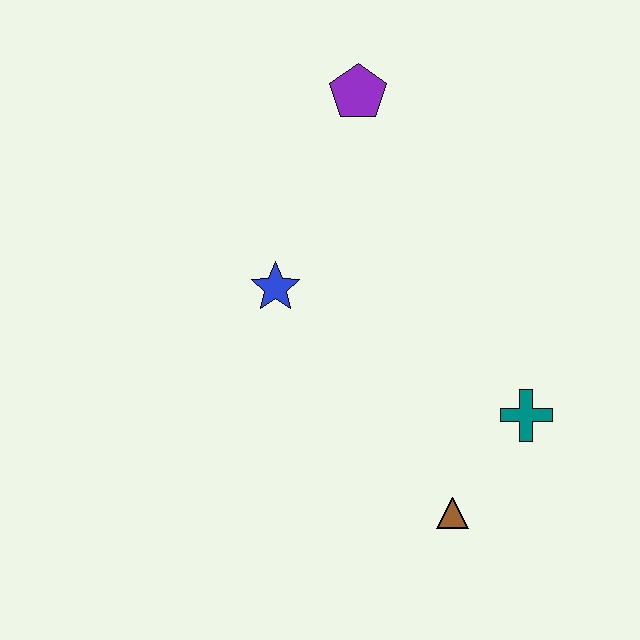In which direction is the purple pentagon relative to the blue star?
The purple pentagon is above the blue star.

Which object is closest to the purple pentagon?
The blue star is closest to the purple pentagon.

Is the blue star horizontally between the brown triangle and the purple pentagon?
No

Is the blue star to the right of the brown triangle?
No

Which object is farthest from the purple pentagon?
The brown triangle is farthest from the purple pentagon.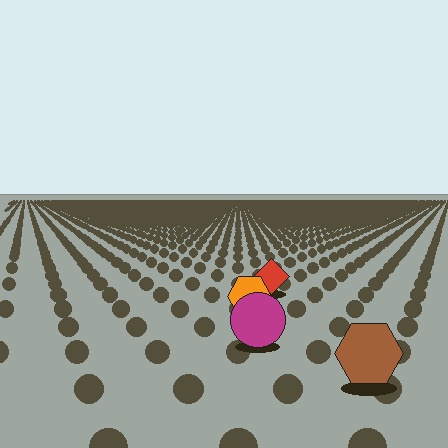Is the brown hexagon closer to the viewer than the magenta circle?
Yes. The brown hexagon is closer — you can tell from the texture gradient: the ground texture is coarser near it.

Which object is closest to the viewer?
The brown hexagon is closest. The texture marks near it are larger and more spread out.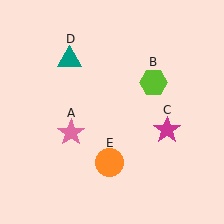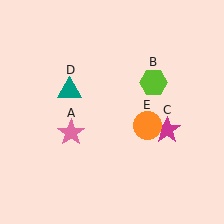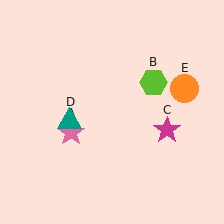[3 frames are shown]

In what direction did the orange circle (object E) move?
The orange circle (object E) moved up and to the right.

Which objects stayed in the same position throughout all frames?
Pink star (object A) and lime hexagon (object B) and magenta star (object C) remained stationary.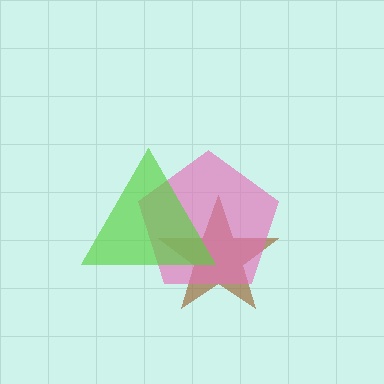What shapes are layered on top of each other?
The layered shapes are: a brown star, a pink pentagon, a lime triangle.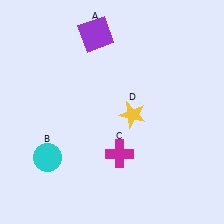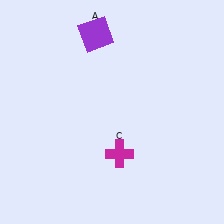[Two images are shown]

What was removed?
The yellow star (D), the cyan circle (B) were removed in Image 2.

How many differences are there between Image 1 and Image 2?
There are 2 differences between the two images.